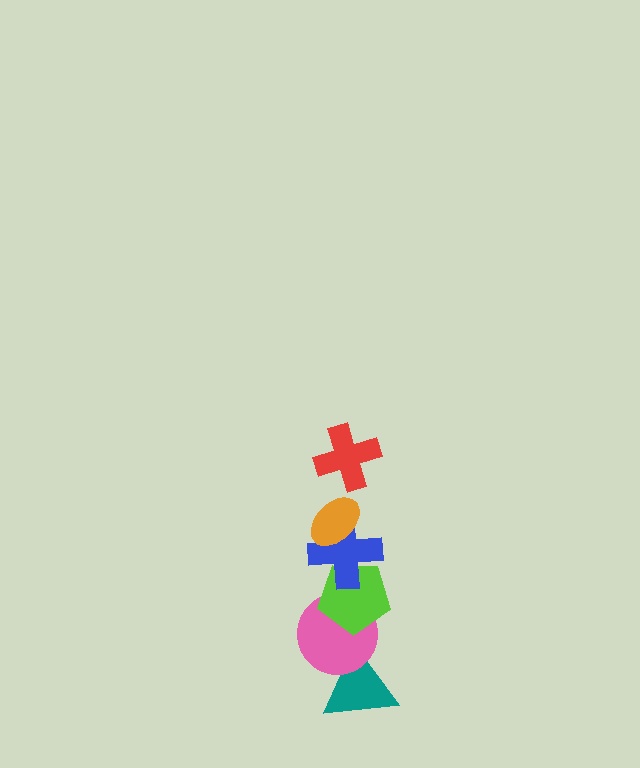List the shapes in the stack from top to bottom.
From top to bottom: the red cross, the orange ellipse, the blue cross, the lime pentagon, the pink circle, the teal triangle.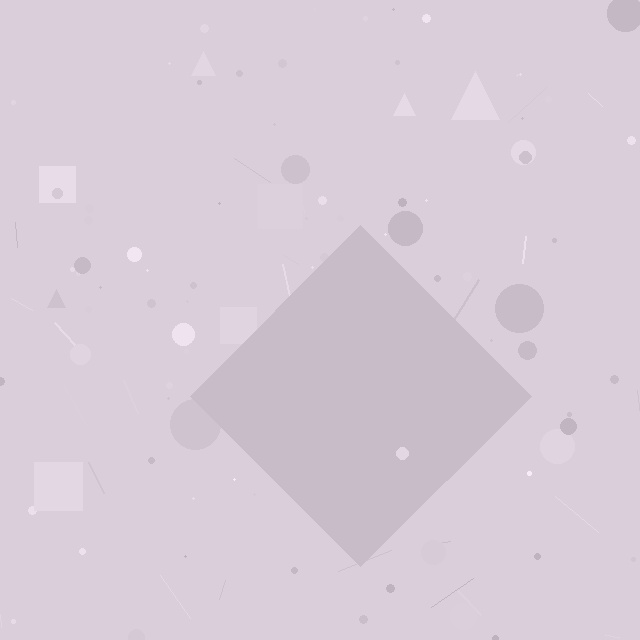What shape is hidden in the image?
A diamond is hidden in the image.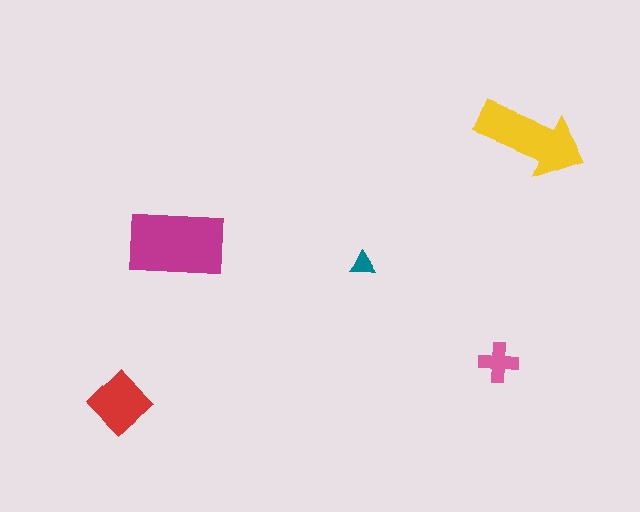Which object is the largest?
The magenta rectangle.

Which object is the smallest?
The teal triangle.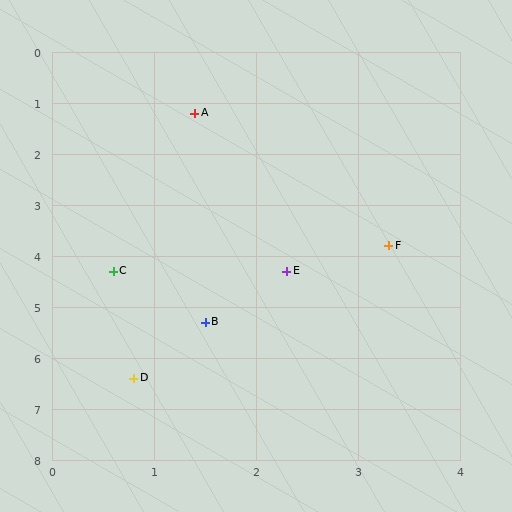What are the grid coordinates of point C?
Point C is at approximately (0.6, 4.3).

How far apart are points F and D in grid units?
Points F and D are about 3.6 grid units apart.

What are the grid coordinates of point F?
Point F is at approximately (3.3, 3.8).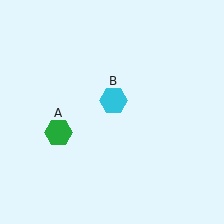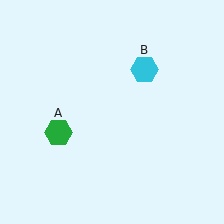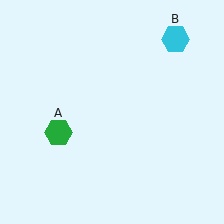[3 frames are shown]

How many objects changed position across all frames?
1 object changed position: cyan hexagon (object B).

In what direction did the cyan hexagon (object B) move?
The cyan hexagon (object B) moved up and to the right.